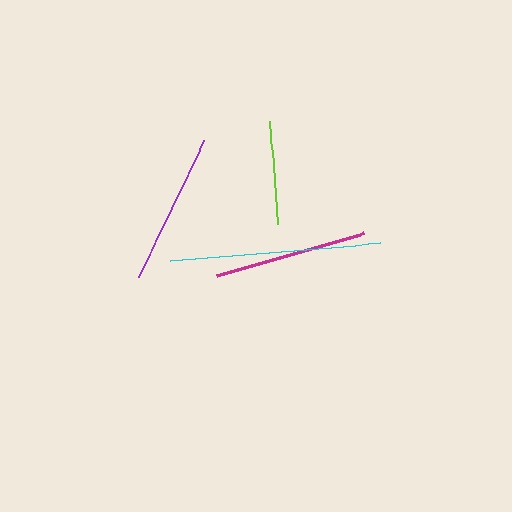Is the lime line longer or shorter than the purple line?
The purple line is longer than the lime line.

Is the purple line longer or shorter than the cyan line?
The cyan line is longer than the purple line.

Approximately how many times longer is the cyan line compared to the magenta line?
The cyan line is approximately 1.4 times the length of the magenta line.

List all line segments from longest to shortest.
From longest to shortest: cyan, magenta, purple, lime.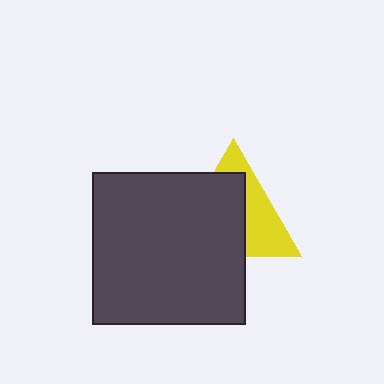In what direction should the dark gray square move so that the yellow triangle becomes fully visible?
The dark gray square should move toward the lower-left. That is the shortest direction to clear the overlap and leave the yellow triangle fully visible.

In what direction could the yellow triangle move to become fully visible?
The yellow triangle could move toward the upper-right. That would shift it out from behind the dark gray square entirely.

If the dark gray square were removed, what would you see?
You would see the complete yellow triangle.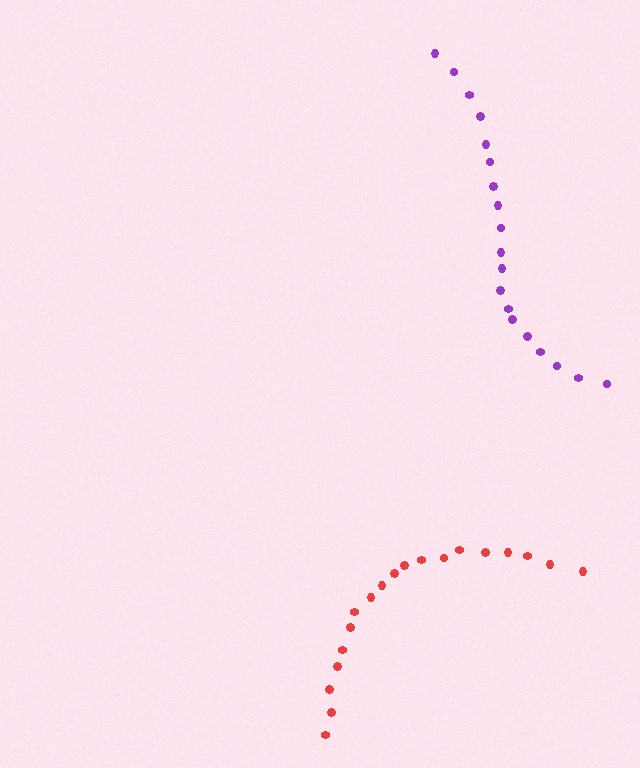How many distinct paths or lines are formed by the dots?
There are 2 distinct paths.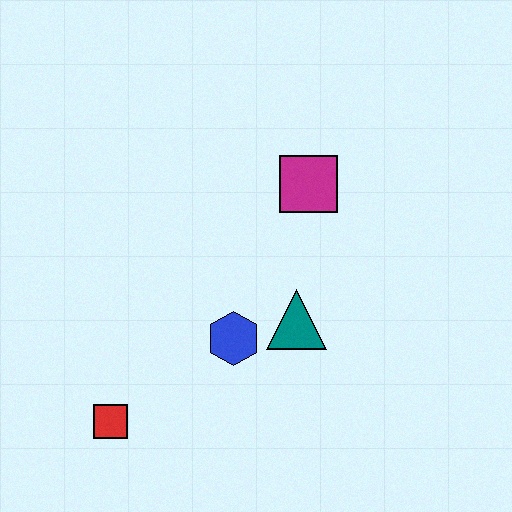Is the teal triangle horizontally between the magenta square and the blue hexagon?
Yes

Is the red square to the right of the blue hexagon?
No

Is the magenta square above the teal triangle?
Yes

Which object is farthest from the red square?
The magenta square is farthest from the red square.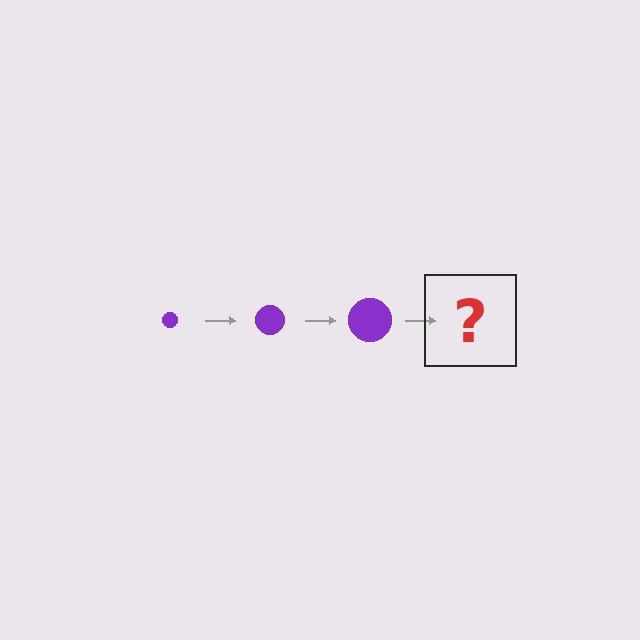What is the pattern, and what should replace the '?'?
The pattern is that the circle gets progressively larger each step. The '?' should be a purple circle, larger than the previous one.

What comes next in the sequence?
The next element should be a purple circle, larger than the previous one.